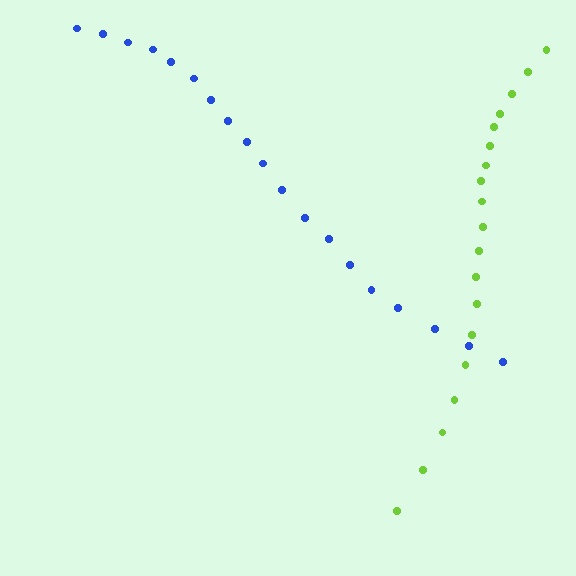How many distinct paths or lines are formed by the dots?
There are 2 distinct paths.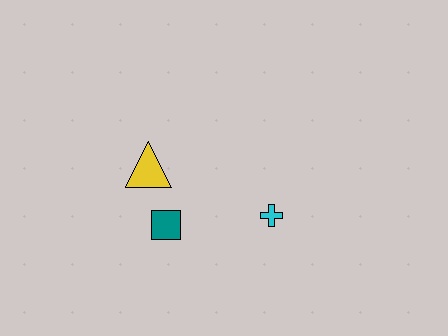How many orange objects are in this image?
There are no orange objects.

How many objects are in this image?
There are 3 objects.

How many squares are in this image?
There is 1 square.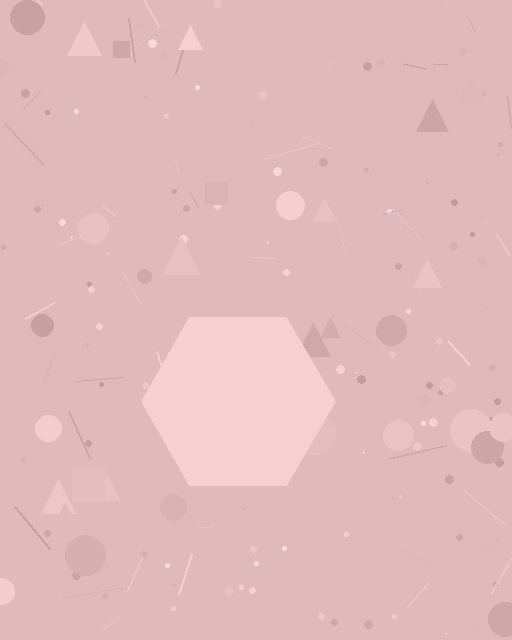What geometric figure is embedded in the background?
A hexagon is embedded in the background.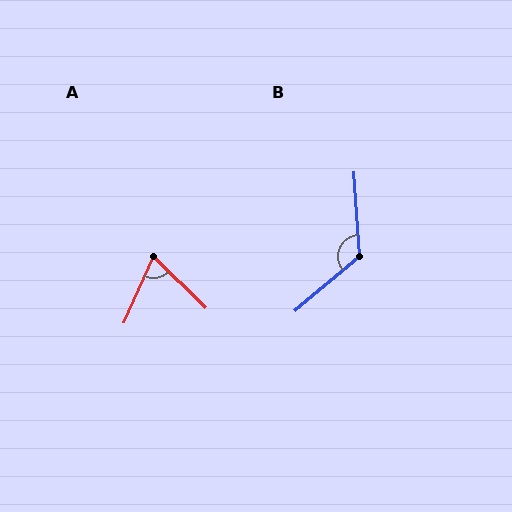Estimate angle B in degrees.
Approximately 126 degrees.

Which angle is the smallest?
A, at approximately 69 degrees.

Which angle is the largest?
B, at approximately 126 degrees.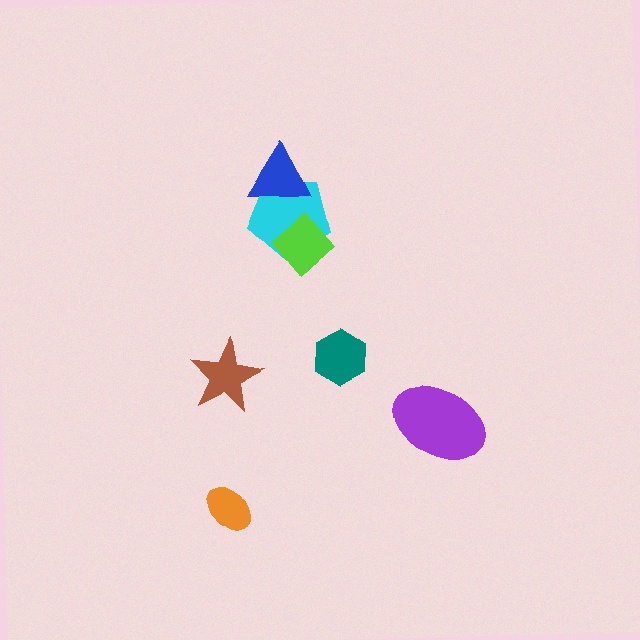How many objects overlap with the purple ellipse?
0 objects overlap with the purple ellipse.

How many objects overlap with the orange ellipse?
0 objects overlap with the orange ellipse.